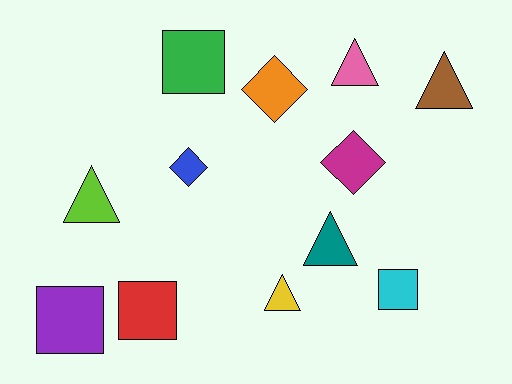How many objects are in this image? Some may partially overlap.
There are 12 objects.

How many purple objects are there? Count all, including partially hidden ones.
There is 1 purple object.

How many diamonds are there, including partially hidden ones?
There are 3 diamonds.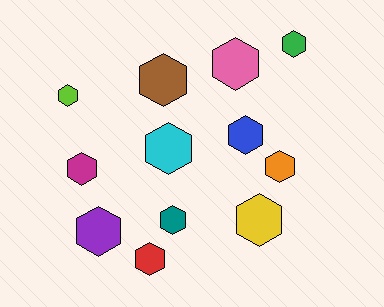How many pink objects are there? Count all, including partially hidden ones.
There is 1 pink object.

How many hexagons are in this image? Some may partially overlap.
There are 12 hexagons.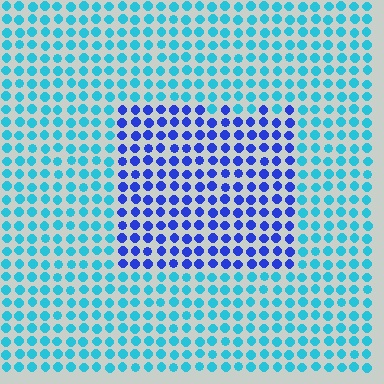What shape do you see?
I see a rectangle.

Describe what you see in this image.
The image is filled with small cyan elements in a uniform arrangement. A rectangle-shaped region is visible where the elements are tinted to a slightly different hue, forming a subtle color boundary.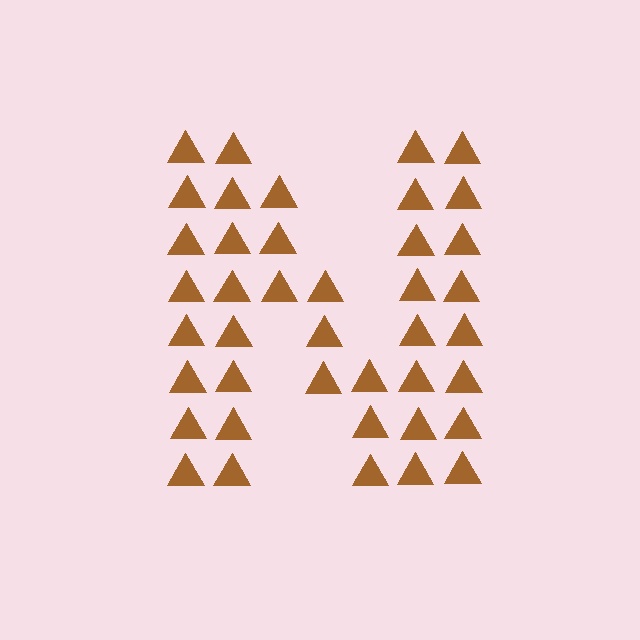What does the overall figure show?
The overall figure shows the letter N.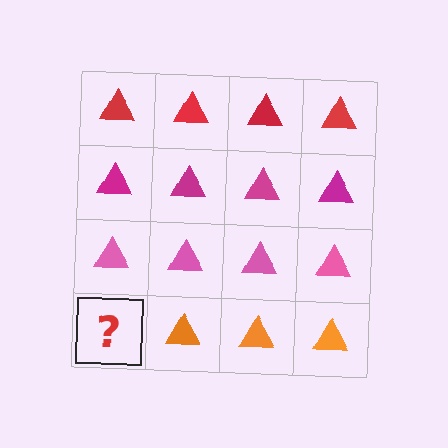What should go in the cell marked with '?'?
The missing cell should contain an orange triangle.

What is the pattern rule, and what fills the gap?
The rule is that each row has a consistent color. The gap should be filled with an orange triangle.